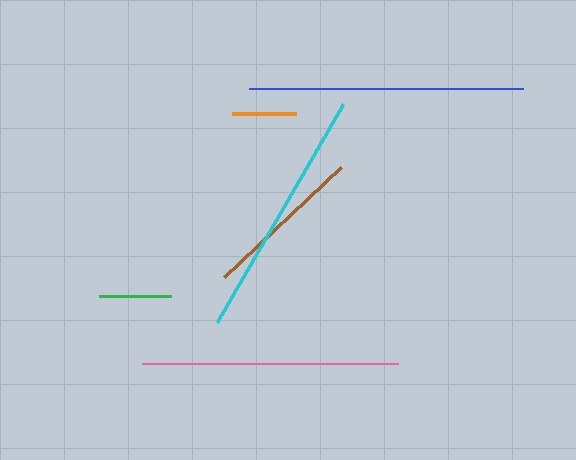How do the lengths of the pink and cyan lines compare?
The pink and cyan lines are approximately the same length.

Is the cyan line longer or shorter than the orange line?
The cyan line is longer than the orange line.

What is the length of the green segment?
The green segment is approximately 72 pixels long.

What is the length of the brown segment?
The brown segment is approximately 161 pixels long.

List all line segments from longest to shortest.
From longest to shortest: blue, pink, cyan, brown, green, orange.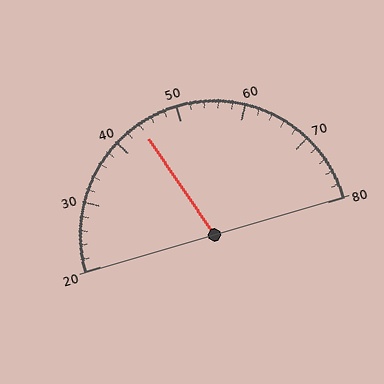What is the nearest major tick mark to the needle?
The nearest major tick mark is 40.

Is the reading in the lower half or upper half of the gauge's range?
The reading is in the lower half of the range (20 to 80).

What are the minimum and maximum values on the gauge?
The gauge ranges from 20 to 80.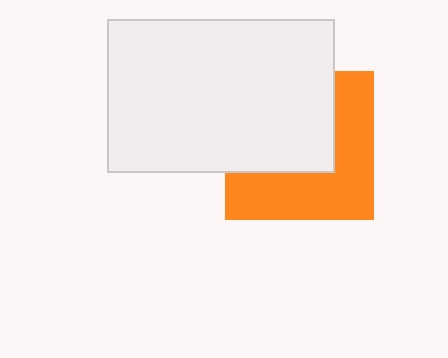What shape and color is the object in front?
The object in front is a white rectangle.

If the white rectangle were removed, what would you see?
You would see the complete orange square.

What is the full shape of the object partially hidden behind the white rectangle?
The partially hidden object is an orange square.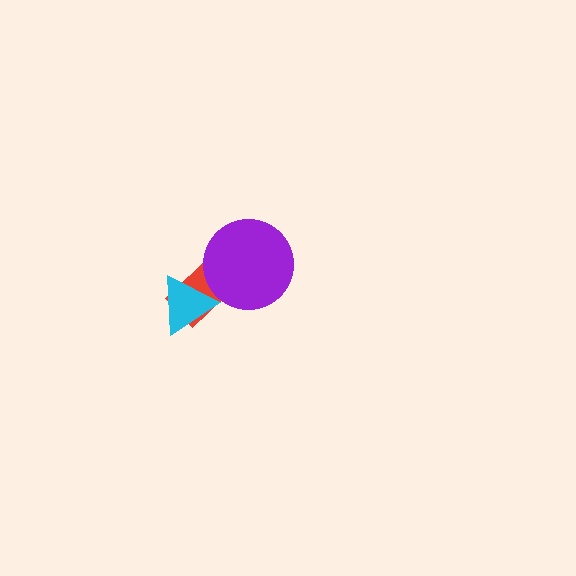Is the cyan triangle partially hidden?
No, no other shape covers it.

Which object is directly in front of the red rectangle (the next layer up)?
The cyan triangle is directly in front of the red rectangle.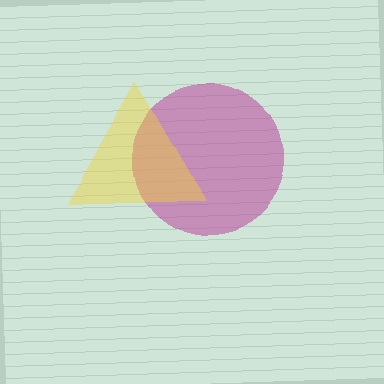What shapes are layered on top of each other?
The layered shapes are: a magenta circle, a yellow triangle.